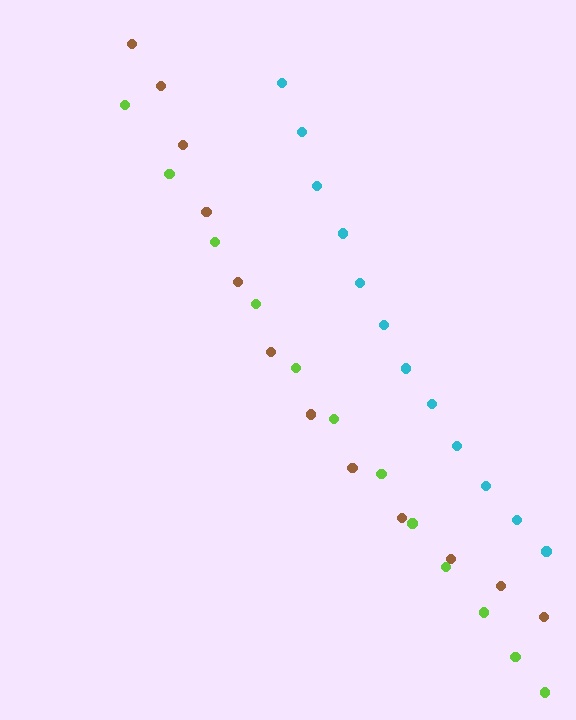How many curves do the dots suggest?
There are 3 distinct paths.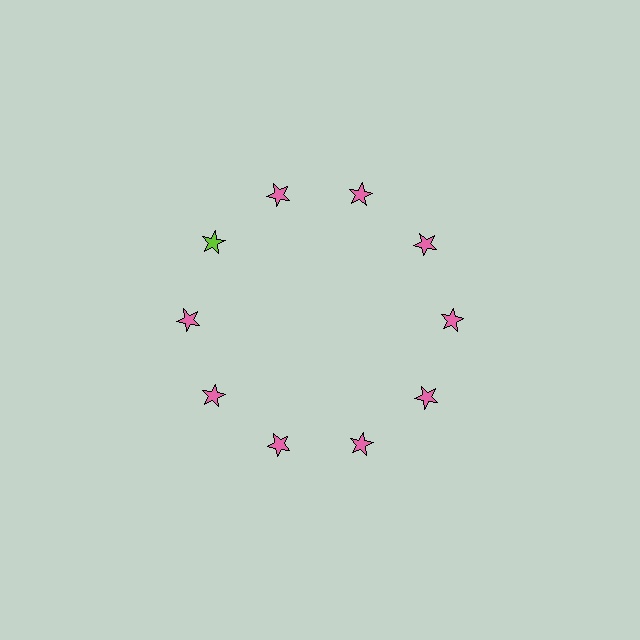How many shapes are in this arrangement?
There are 10 shapes arranged in a ring pattern.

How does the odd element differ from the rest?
It has a different color: lime instead of pink.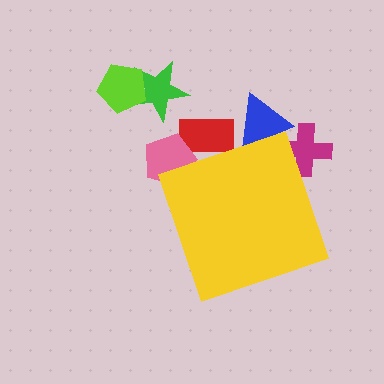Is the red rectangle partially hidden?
Yes, the red rectangle is partially hidden behind the yellow diamond.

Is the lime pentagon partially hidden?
No, the lime pentagon is fully visible.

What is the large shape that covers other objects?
A yellow diamond.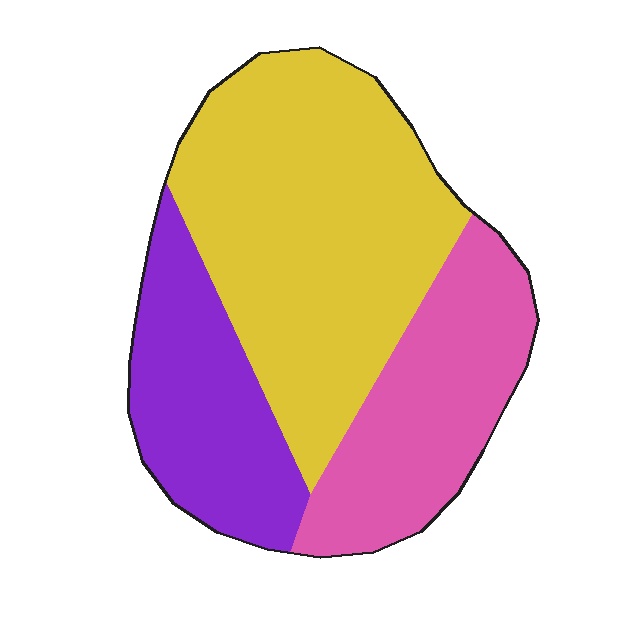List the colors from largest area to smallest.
From largest to smallest: yellow, pink, purple.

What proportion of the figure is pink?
Pink covers about 25% of the figure.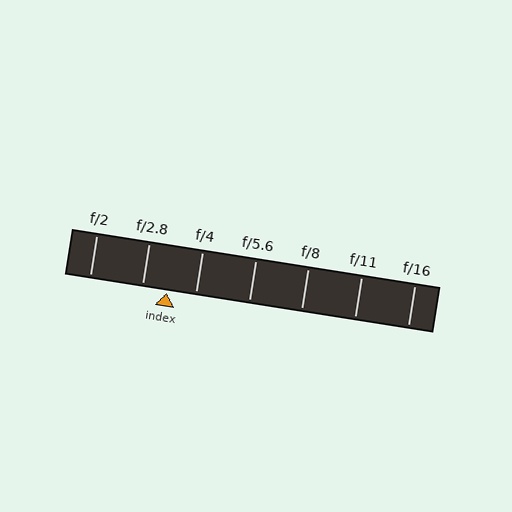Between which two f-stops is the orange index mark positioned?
The index mark is between f/2.8 and f/4.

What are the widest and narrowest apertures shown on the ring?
The widest aperture shown is f/2 and the narrowest is f/16.